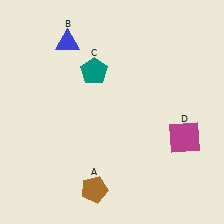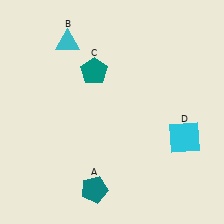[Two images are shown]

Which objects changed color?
A changed from brown to teal. B changed from blue to cyan. D changed from magenta to cyan.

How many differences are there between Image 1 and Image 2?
There are 3 differences between the two images.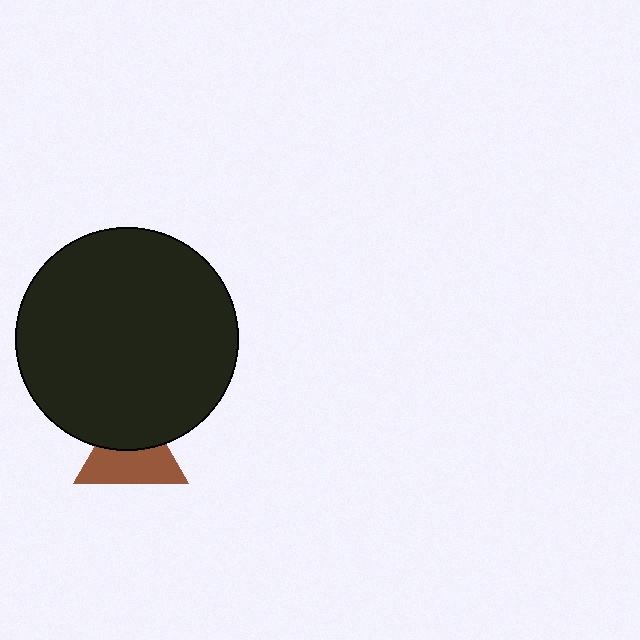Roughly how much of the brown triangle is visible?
About half of it is visible (roughly 57%).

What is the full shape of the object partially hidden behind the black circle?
The partially hidden object is a brown triangle.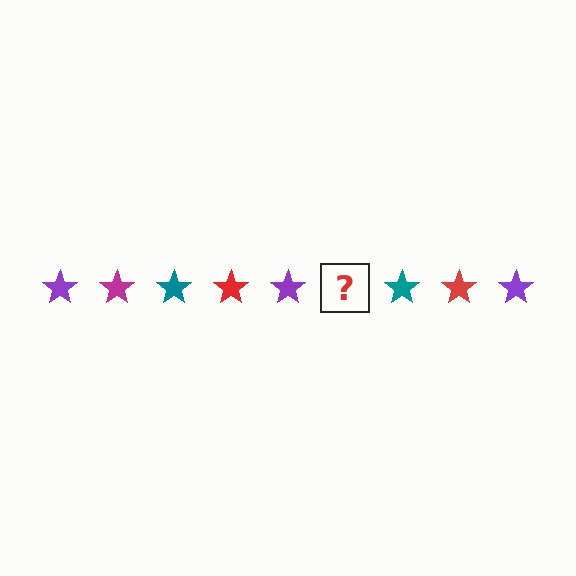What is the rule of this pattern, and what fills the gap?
The rule is that the pattern cycles through purple, magenta, teal, red stars. The gap should be filled with a magenta star.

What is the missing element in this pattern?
The missing element is a magenta star.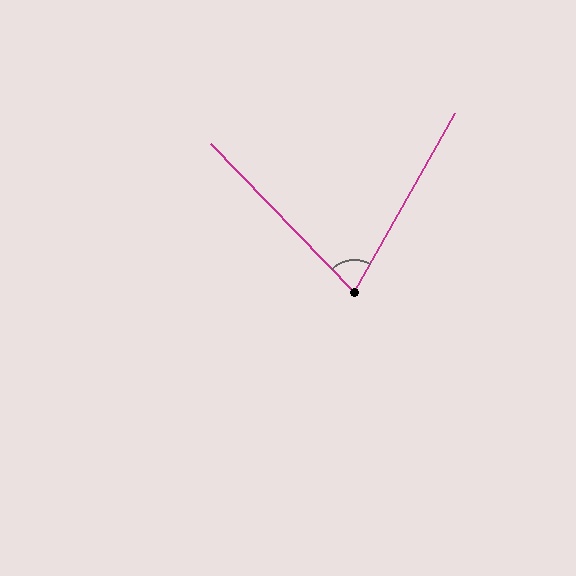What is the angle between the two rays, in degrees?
Approximately 74 degrees.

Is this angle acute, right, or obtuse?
It is acute.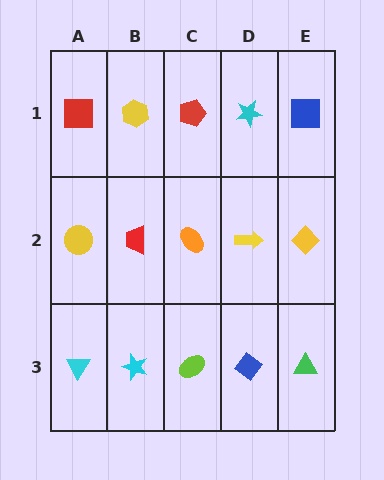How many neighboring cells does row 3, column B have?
3.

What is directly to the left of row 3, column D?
A lime ellipse.